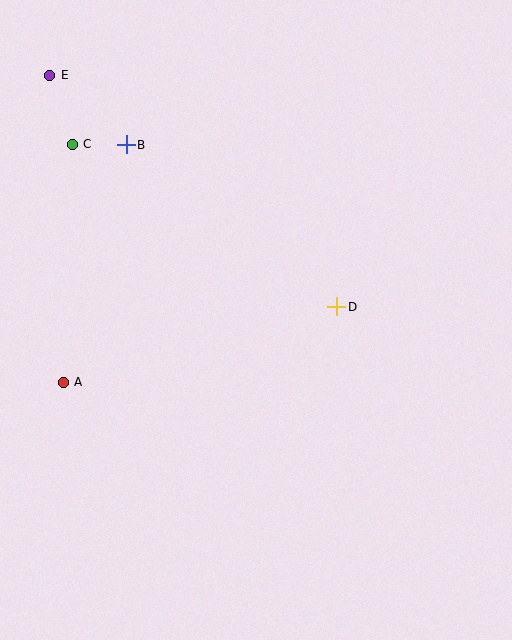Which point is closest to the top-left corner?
Point E is closest to the top-left corner.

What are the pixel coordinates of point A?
Point A is at (63, 382).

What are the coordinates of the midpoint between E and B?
The midpoint between E and B is at (88, 110).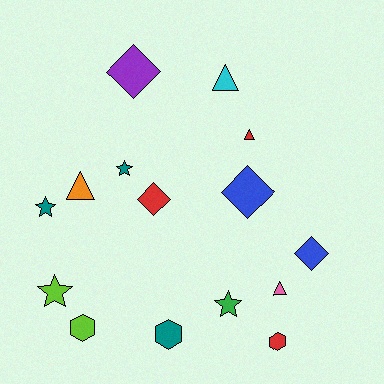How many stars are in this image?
There are 4 stars.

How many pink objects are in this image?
There is 1 pink object.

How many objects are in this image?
There are 15 objects.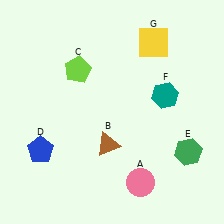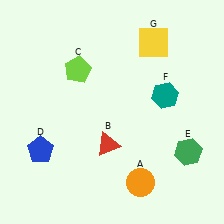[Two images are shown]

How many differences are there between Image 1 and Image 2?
There are 2 differences between the two images.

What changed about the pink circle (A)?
In Image 1, A is pink. In Image 2, it changed to orange.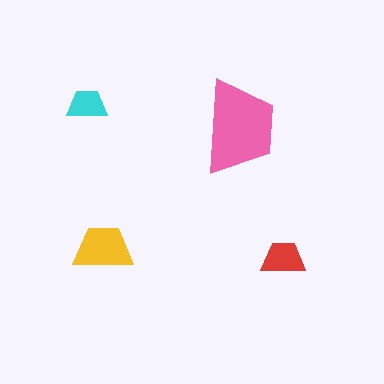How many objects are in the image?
There are 4 objects in the image.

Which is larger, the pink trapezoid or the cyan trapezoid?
The pink one.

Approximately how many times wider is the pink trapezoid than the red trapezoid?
About 2 times wider.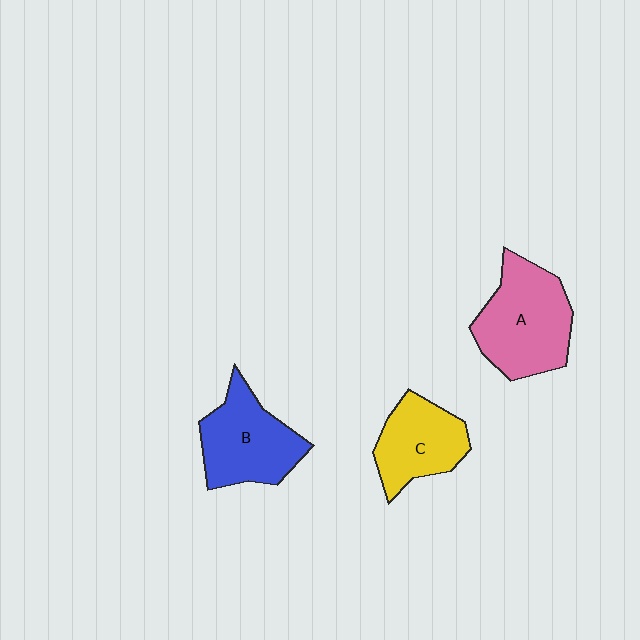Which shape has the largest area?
Shape A (pink).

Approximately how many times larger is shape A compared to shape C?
Approximately 1.4 times.